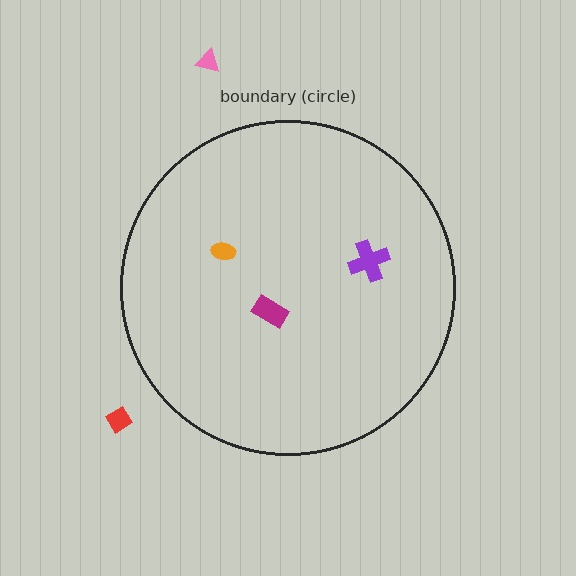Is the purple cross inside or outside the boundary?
Inside.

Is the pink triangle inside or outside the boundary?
Outside.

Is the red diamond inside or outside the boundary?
Outside.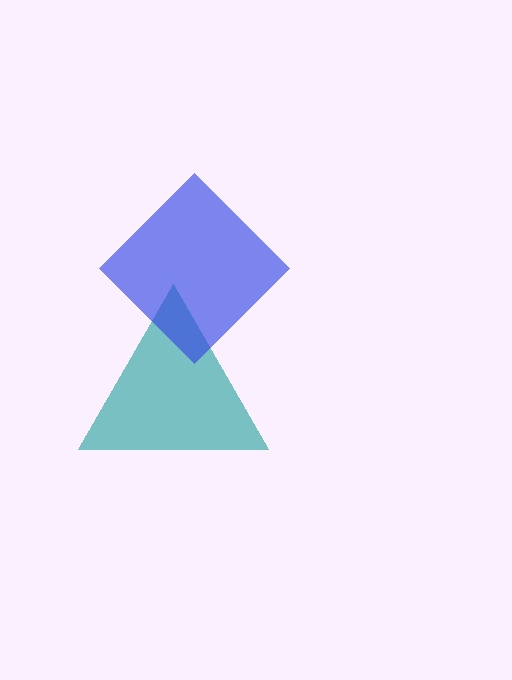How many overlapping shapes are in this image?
There are 2 overlapping shapes in the image.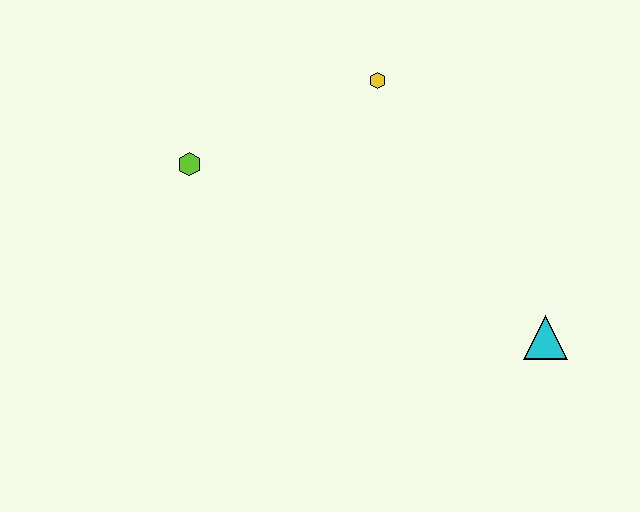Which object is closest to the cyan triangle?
The yellow hexagon is closest to the cyan triangle.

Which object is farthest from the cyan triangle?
The lime hexagon is farthest from the cyan triangle.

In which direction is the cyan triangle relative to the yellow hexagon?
The cyan triangle is below the yellow hexagon.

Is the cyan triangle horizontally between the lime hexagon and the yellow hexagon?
No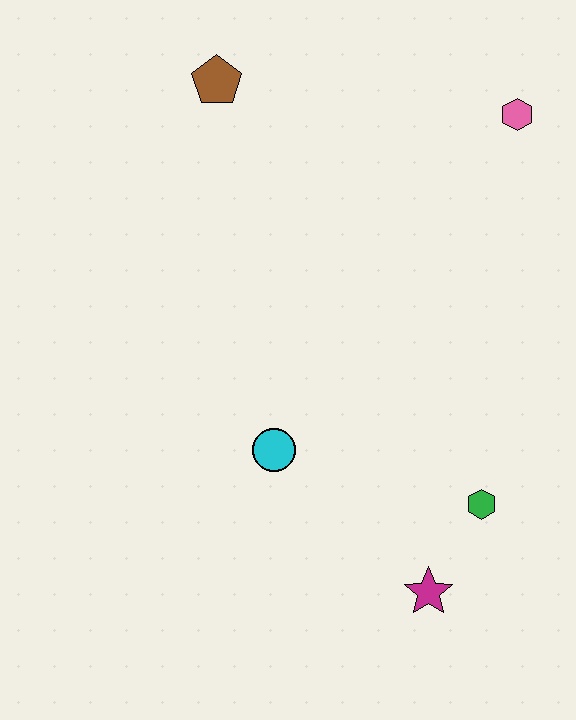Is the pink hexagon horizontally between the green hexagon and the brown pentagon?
No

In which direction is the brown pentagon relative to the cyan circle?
The brown pentagon is above the cyan circle.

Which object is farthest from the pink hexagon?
The magenta star is farthest from the pink hexagon.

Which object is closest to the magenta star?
The green hexagon is closest to the magenta star.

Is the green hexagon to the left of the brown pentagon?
No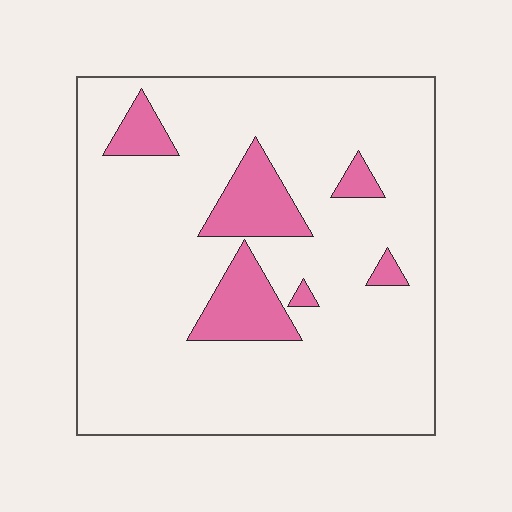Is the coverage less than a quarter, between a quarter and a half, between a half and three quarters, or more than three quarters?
Less than a quarter.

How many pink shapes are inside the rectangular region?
6.